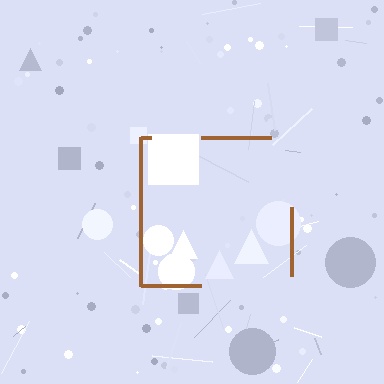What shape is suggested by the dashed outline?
The dashed outline suggests a square.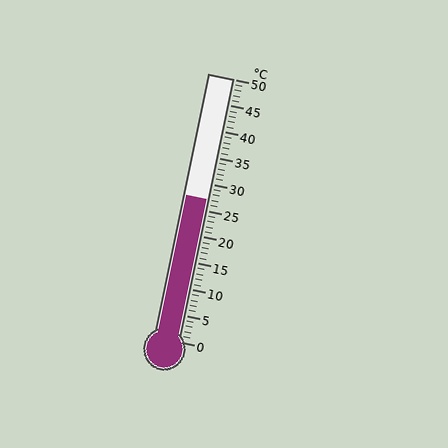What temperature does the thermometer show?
The thermometer shows approximately 27°C.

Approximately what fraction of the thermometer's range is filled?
The thermometer is filled to approximately 55% of its range.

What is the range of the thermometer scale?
The thermometer scale ranges from 0°C to 50°C.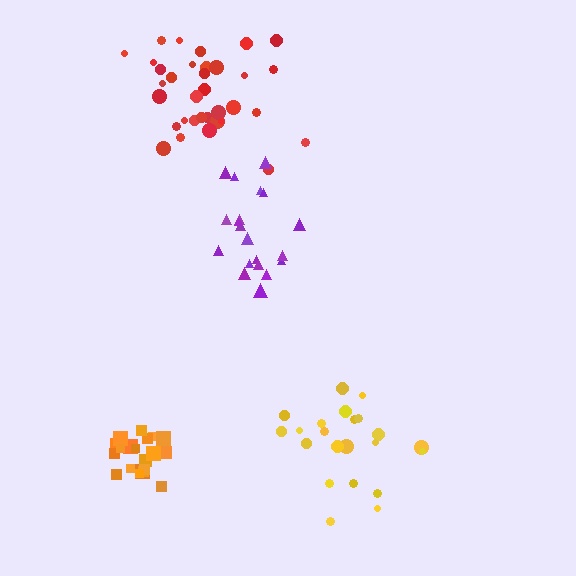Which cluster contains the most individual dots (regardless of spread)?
Red (34).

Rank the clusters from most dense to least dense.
orange, purple, red, yellow.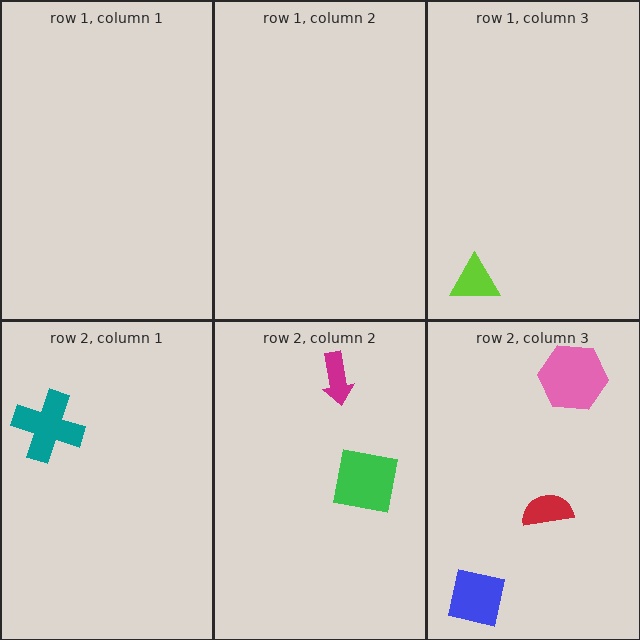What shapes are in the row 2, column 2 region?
The magenta arrow, the green square.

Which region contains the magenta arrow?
The row 2, column 2 region.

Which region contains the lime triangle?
The row 1, column 3 region.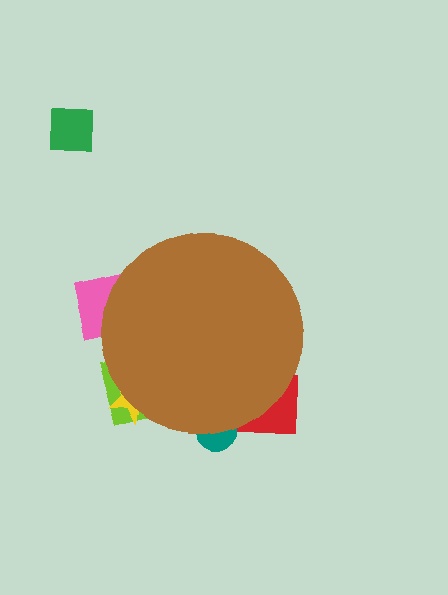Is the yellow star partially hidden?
Yes, the yellow star is partially hidden behind the brown circle.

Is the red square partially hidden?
Yes, the red square is partially hidden behind the brown circle.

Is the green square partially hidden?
No, the green square is fully visible.